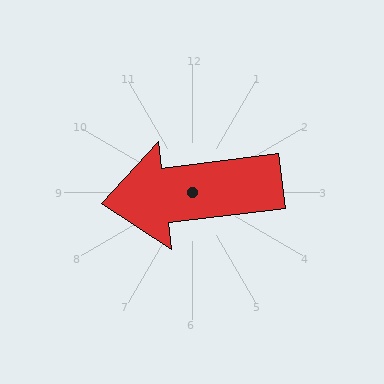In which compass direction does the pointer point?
West.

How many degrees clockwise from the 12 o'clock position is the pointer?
Approximately 263 degrees.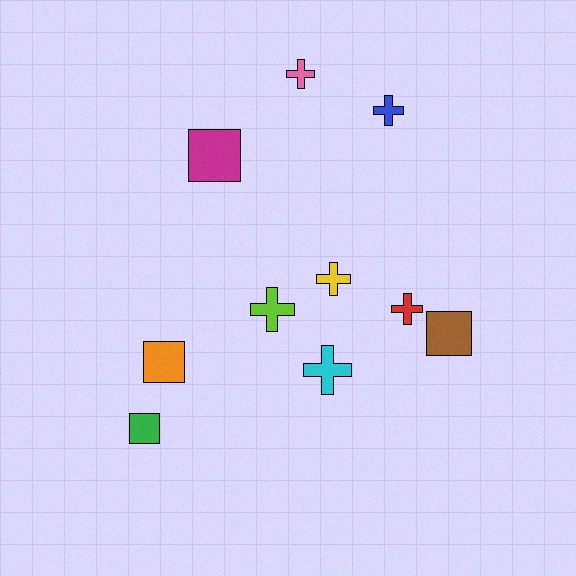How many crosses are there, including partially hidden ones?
There are 6 crosses.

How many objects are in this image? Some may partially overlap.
There are 10 objects.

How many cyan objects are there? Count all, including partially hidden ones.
There is 1 cyan object.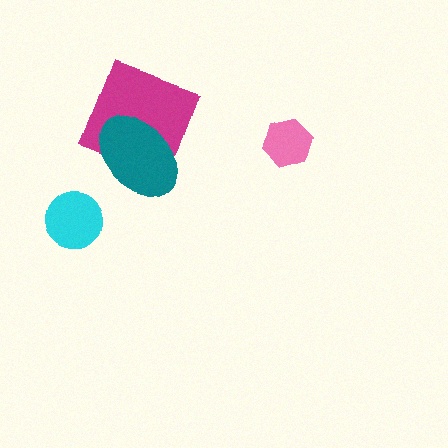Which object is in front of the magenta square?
The teal ellipse is in front of the magenta square.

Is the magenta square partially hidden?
Yes, it is partially covered by another shape.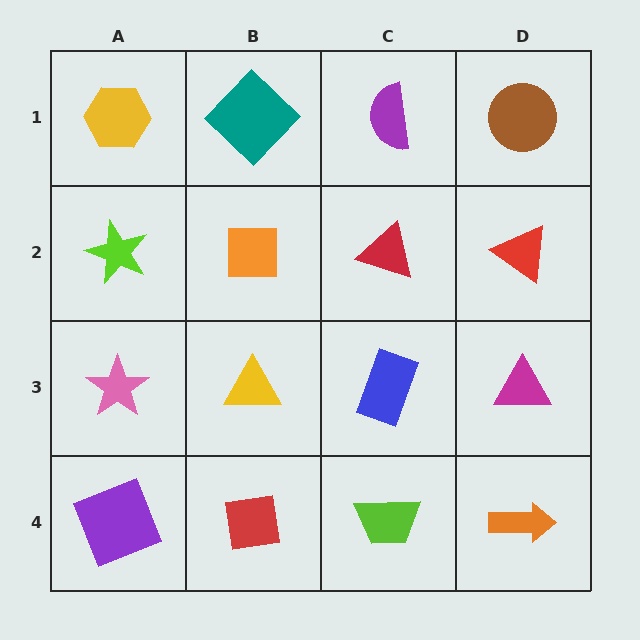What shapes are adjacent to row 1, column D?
A red triangle (row 2, column D), a purple semicircle (row 1, column C).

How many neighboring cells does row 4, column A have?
2.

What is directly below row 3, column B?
A red square.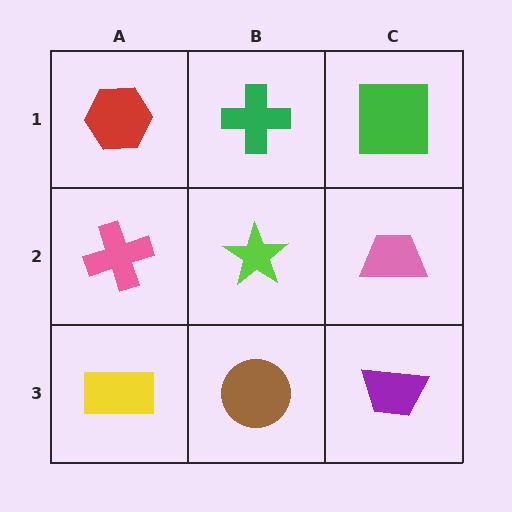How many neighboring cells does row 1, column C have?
2.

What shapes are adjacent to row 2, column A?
A red hexagon (row 1, column A), a yellow rectangle (row 3, column A), a lime star (row 2, column B).